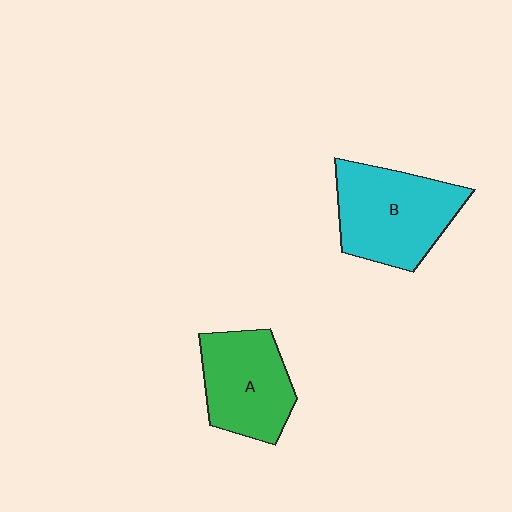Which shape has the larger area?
Shape B (cyan).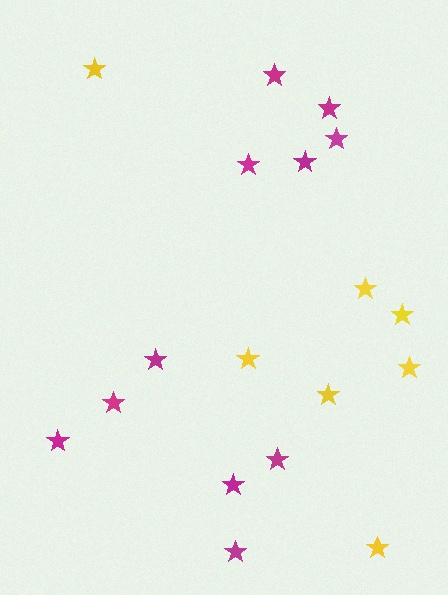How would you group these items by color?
There are 2 groups: one group of magenta stars (11) and one group of yellow stars (7).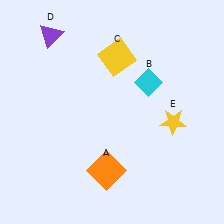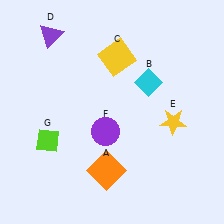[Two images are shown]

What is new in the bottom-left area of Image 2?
A purple circle (F) was added in the bottom-left area of Image 2.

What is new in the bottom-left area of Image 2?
A lime diamond (G) was added in the bottom-left area of Image 2.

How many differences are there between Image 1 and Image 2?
There are 2 differences between the two images.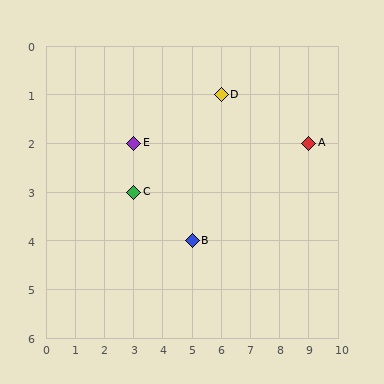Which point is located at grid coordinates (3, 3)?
Point C is at (3, 3).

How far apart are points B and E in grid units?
Points B and E are 2 columns and 2 rows apart (about 2.8 grid units diagonally).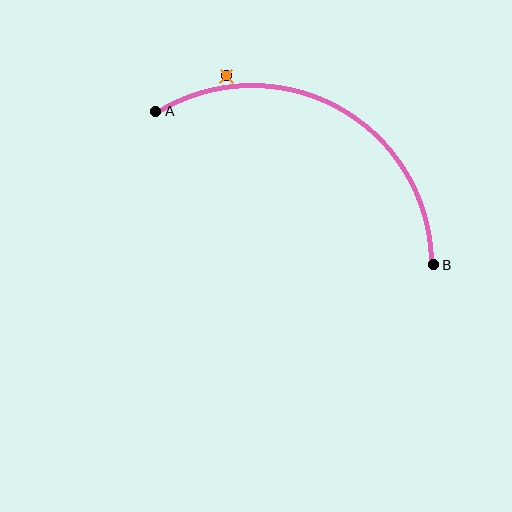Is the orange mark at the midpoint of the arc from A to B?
No — the orange mark does not lie on the arc at all. It sits slightly outside the curve.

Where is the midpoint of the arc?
The arc midpoint is the point on the curve farthest from the straight line joining A and B. It sits above that line.